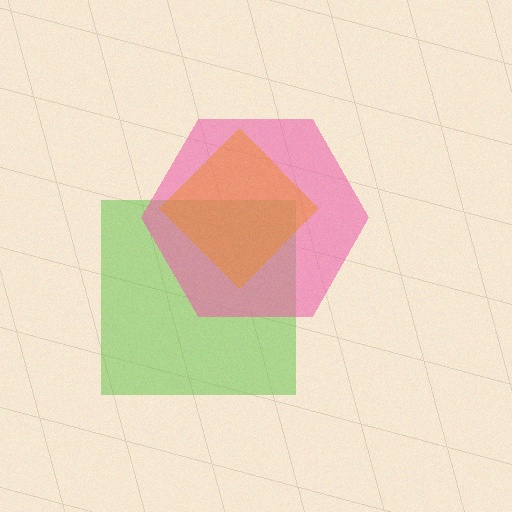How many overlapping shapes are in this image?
There are 3 overlapping shapes in the image.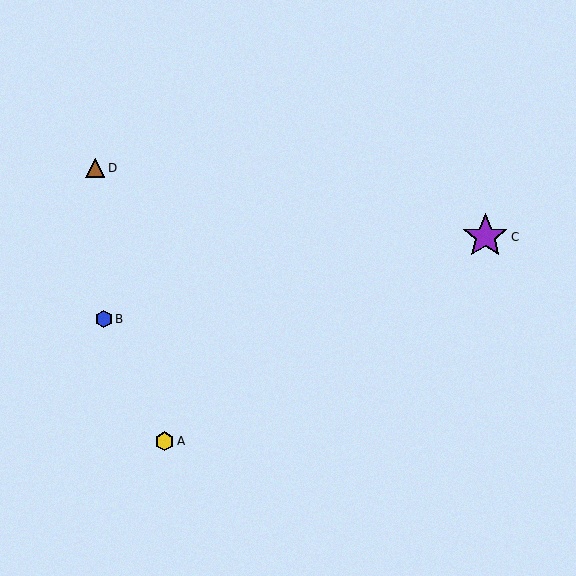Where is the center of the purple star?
The center of the purple star is at (485, 237).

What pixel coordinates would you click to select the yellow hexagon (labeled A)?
Click at (165, 441) to select the yellow hexagon A.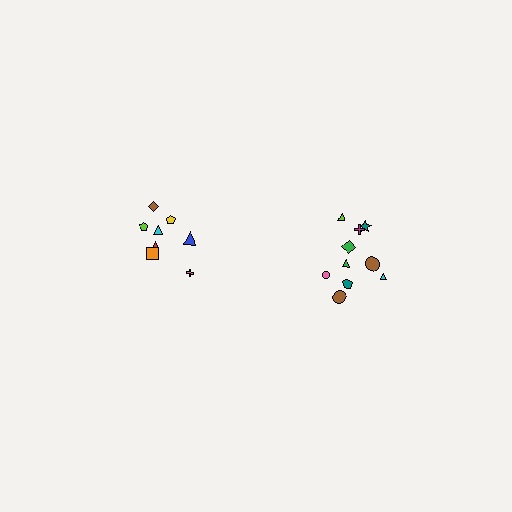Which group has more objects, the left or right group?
The right group.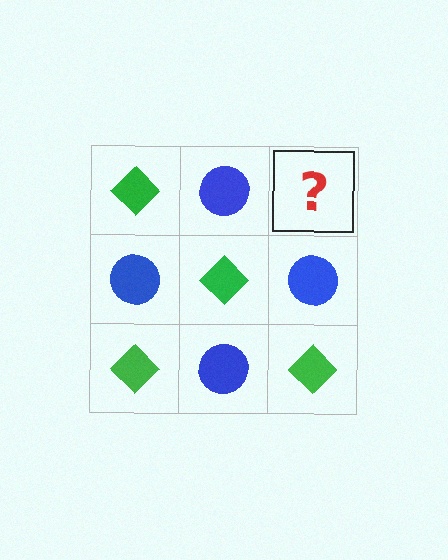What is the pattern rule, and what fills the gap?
The rule is that it alternates green diamond and blue circle in a checkerboard pattern. The gap should be filled with a green diamond.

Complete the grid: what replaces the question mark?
The question mark should be replaced with a green diamond.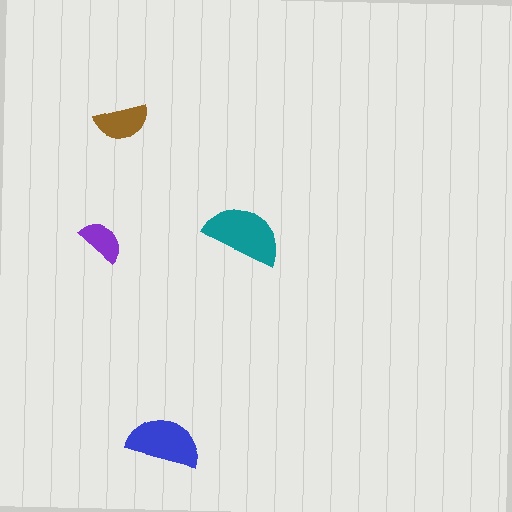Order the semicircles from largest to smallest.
the teal one, the blue one, the brown one, the purple one.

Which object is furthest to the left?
The purple semicircle is leftmost.